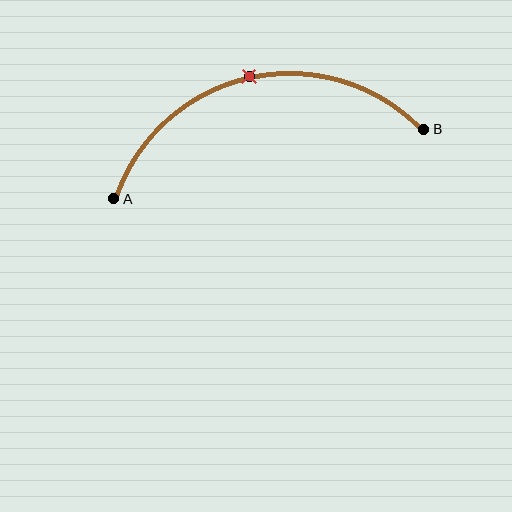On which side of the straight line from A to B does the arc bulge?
The arc bulges above the straight line connecting A and B.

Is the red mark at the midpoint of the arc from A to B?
Yes. The red mark lies on the arc at equal arc-length from both A and B — it is the arc midpoint.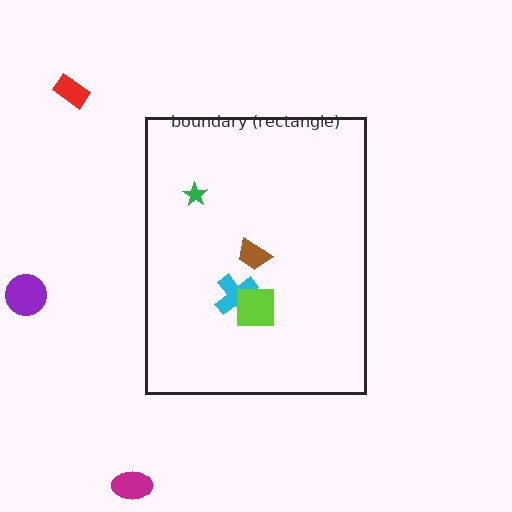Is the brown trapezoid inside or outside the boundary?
Inside.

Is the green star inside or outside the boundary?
Inside.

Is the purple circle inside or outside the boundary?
Outside.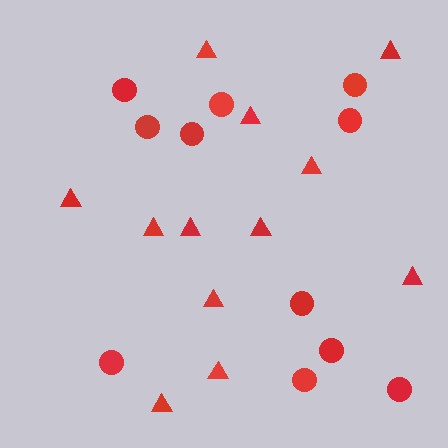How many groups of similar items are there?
There are 2 groups: one group of triangles (12) and one group of circles (11).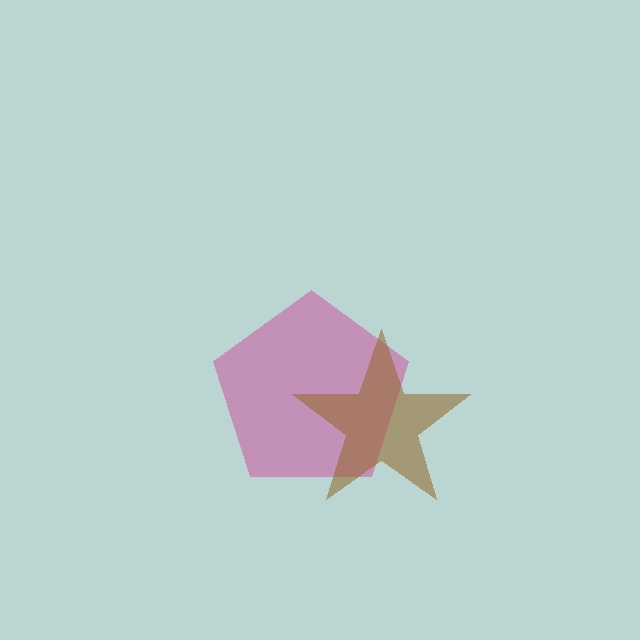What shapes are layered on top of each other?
The layered shapes are: a magenta pentagon, a brown star.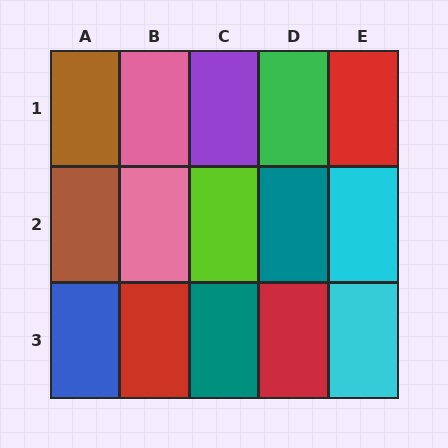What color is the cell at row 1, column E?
Red.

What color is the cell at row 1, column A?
Brown.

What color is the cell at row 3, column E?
Cyan.